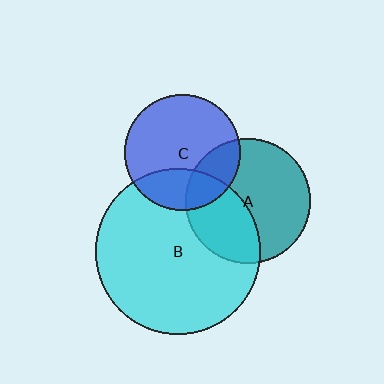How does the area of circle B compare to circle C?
Approximately 2.0 times.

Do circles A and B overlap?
Yes.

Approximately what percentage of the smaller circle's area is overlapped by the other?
Approximately 40%.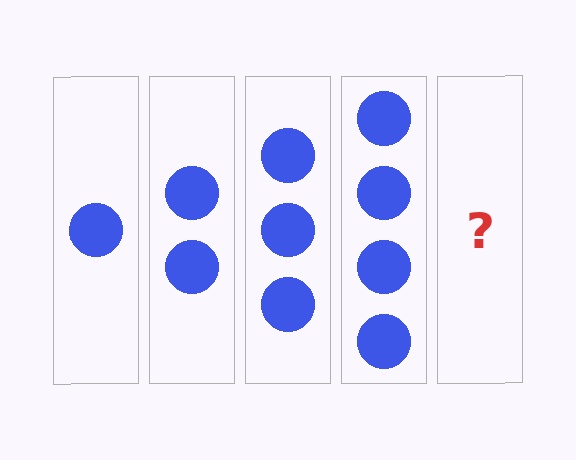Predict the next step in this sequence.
The next step is 5 circles.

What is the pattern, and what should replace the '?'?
The pattern is that each step adds one more circle. The '?' should be 5 circles.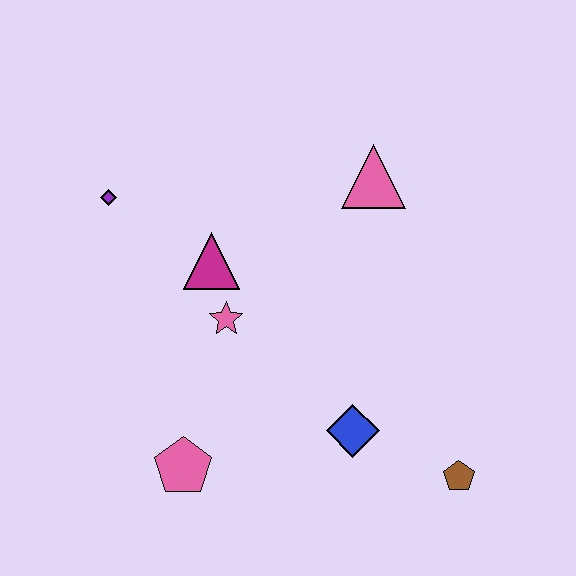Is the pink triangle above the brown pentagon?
Yes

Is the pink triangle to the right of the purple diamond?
Yes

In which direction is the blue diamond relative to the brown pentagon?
The blue diamond is to the left of the brown pentagon.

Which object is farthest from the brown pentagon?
The purple diamond is farthest from the brown pentagon.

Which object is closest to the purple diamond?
The magenta triangle is closest to the purple diamond.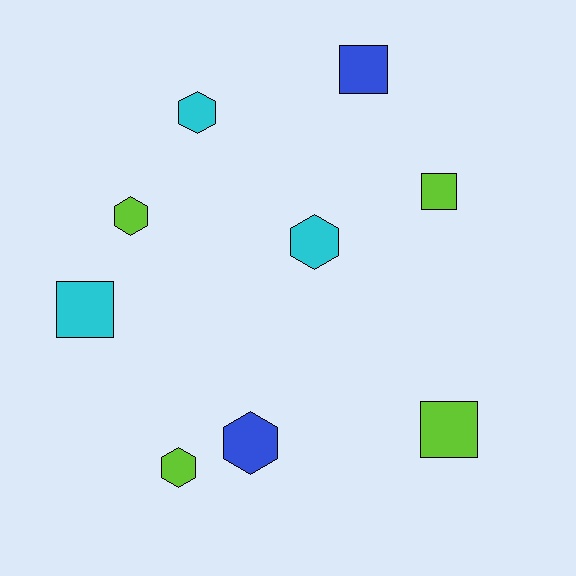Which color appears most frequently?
Lime, with 4 objects.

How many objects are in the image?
There are 9 objects.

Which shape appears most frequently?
Hexagon, with 5 objects.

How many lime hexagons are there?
There are 2 lime hexagons.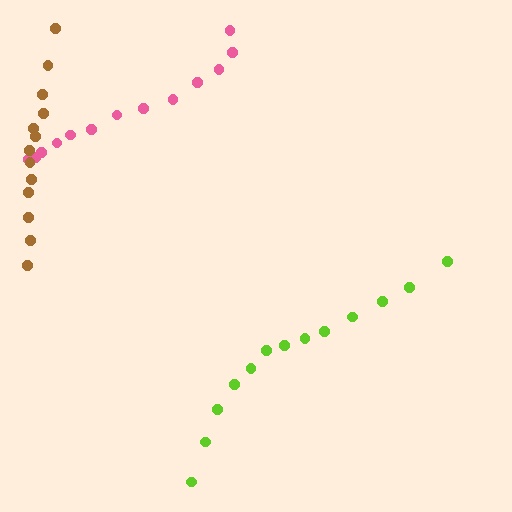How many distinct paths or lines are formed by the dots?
There are 3 distinct paths.